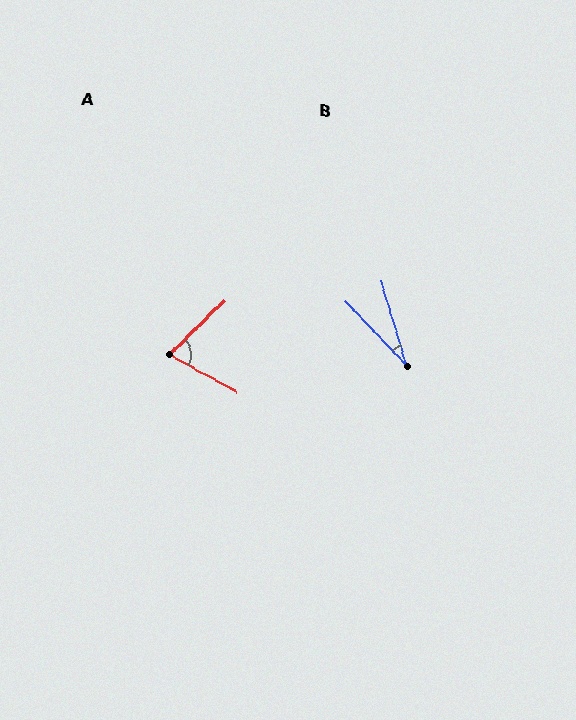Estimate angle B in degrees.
Approximately 27 degrees.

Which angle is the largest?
A, at approximately 74 degrees.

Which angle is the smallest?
B, at approximately 27 degrees.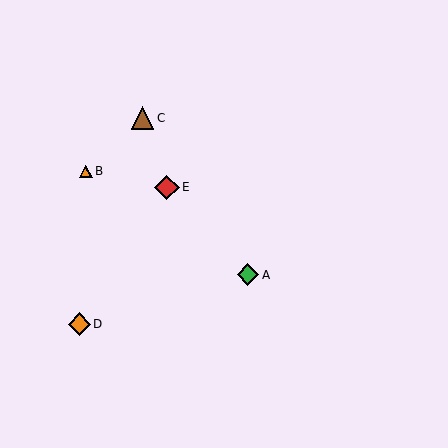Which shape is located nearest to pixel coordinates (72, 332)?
The orange diamond (labeled D) at (79, 324) is nearest to that location.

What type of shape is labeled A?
Shape A is a green diamond.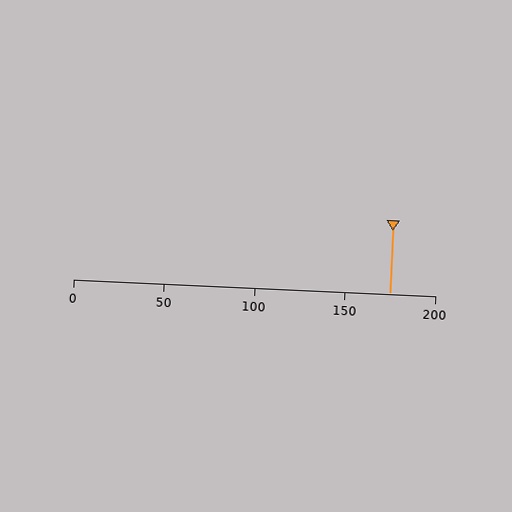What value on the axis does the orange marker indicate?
The marker indicates approximately 175.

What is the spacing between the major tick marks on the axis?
The major ticks are spaced 50 apart.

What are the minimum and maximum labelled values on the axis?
The axis runs from 0 to 200.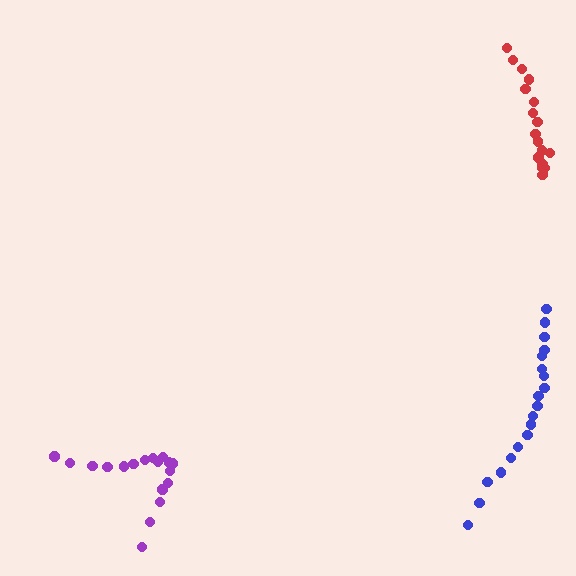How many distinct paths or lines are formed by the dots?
There are 3 distinct paths.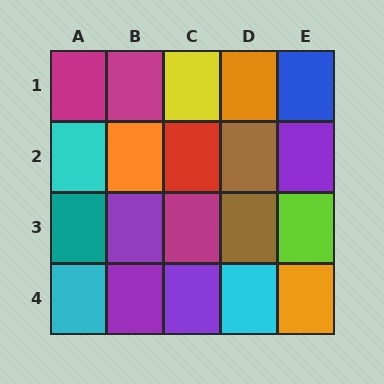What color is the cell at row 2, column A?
Cyan.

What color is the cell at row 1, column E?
Blue.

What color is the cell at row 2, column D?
Brown.